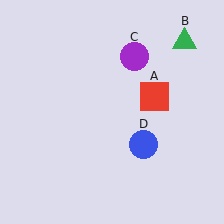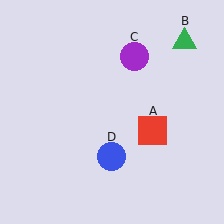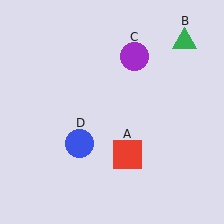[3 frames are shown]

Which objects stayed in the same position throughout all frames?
Green triangle (object B) and purple circle (object C) remained stationary.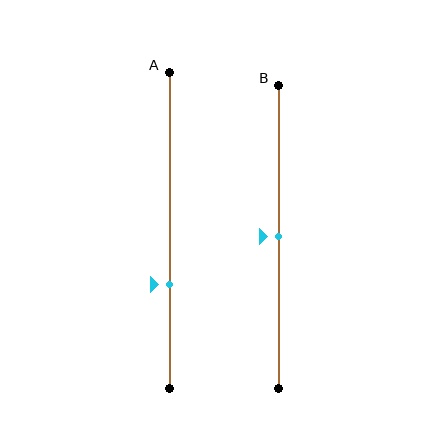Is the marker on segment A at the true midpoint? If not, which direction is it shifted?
No, the marker on segment A is shifted downward by about 17% of the segment length.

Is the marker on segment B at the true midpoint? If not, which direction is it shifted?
Yes, the marker on segment B is at the true midpoint.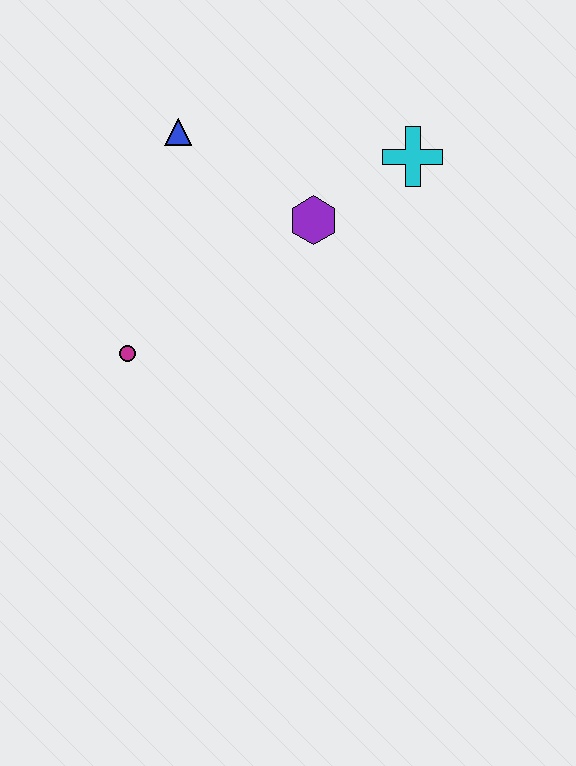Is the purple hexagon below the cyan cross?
Yes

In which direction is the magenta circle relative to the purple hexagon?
The magenta circle is to the left of the purple hexagon.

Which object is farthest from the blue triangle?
The cyan cross is farthest from the blue triangle.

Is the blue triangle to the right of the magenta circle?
Yes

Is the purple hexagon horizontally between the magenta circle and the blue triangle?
No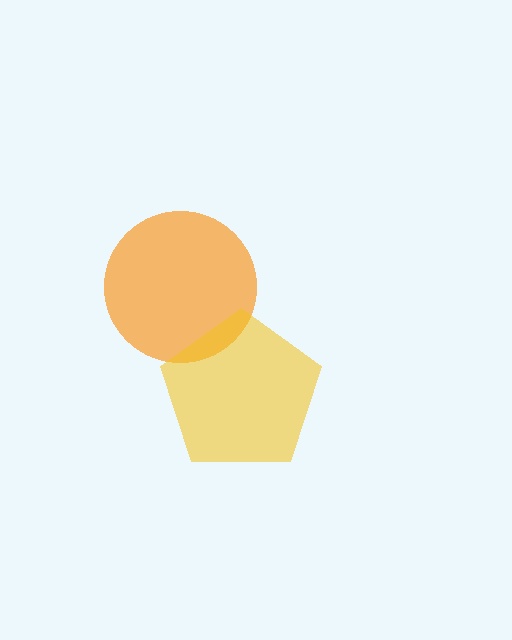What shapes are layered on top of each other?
The layered shapes are: an orange circle, a yellow pentagon.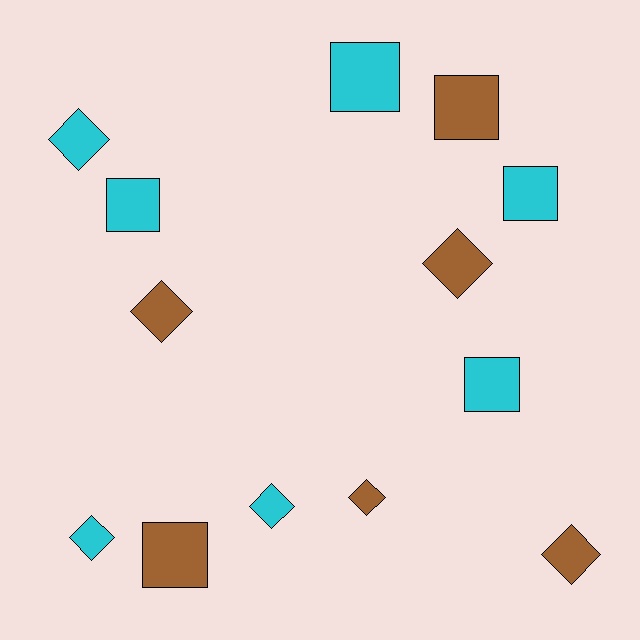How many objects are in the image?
There are 13 objects.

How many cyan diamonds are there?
There are 3 cyan diamonds.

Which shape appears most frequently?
Diamond, with 7 objects.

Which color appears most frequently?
Cyan, with 7 objects.